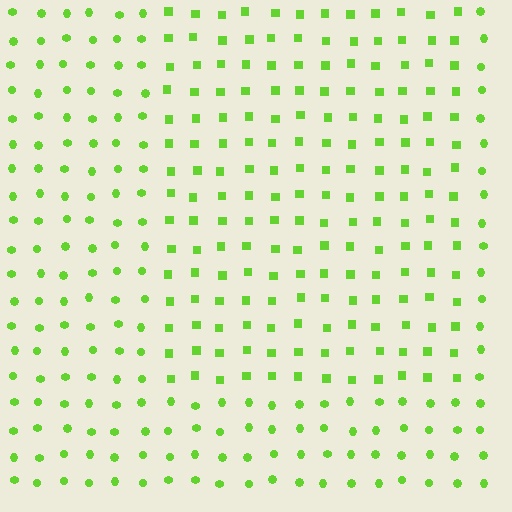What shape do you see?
I see a rectangle.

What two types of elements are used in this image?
The image uses squares inside the rectangle region and circles outside it.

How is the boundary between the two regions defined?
The boundary is defined by a change in element shape: squares inside vs. circles outside. All elements share the same color and spacing.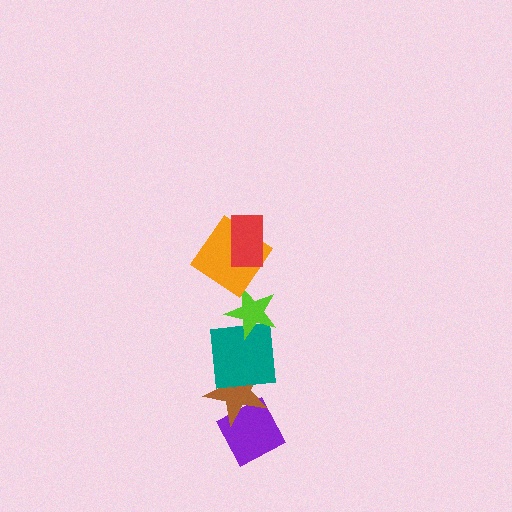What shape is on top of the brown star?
The teal square is on top of the brown star.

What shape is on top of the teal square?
The lime star is on top of the teal square.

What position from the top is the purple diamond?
The purple diamond is 6th from the top.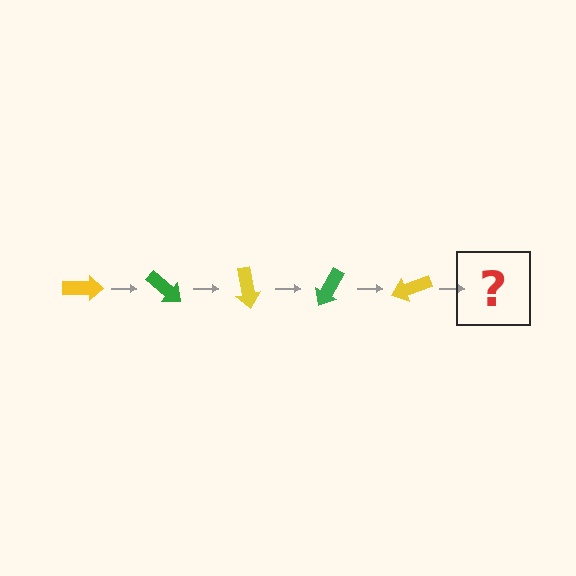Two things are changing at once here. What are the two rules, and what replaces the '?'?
The two rules are that it rotates 40 degrees each step and the color cycles through yellow and green. The '?' should be a green arrow, rotated 200 degrees from the start.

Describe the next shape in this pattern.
It should be a green arrow, rotated 200 degrees from the start.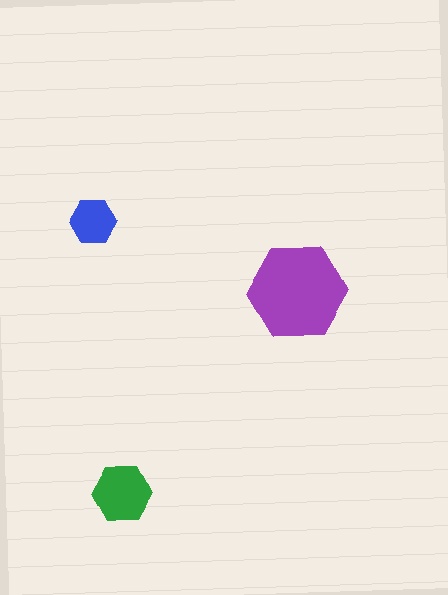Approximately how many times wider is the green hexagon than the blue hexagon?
About 1.5 times wider.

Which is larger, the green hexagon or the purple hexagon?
The purple one.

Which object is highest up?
The blue hexagon is topmost.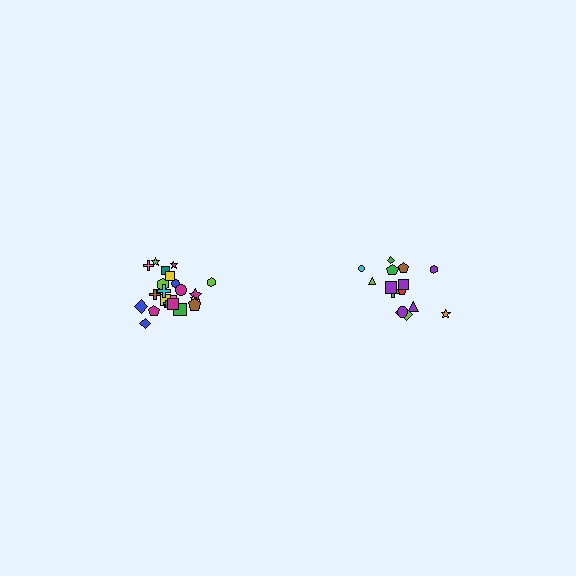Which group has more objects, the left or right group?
The left group.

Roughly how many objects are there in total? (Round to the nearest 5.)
Roughly 35 objects in total.